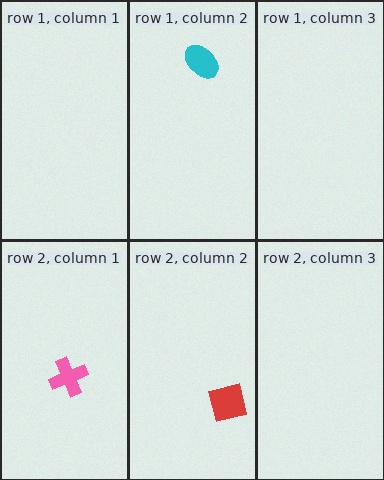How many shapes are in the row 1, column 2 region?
1.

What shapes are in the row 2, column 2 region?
The red square.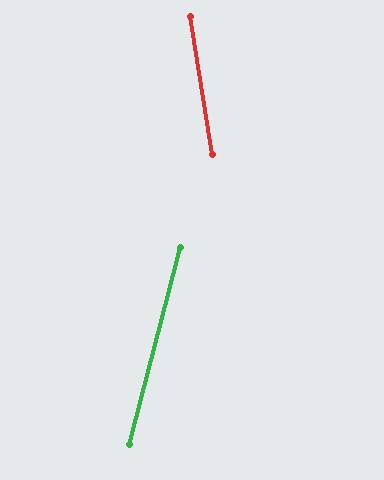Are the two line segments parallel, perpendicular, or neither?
Neither parallel nor perpendicular — they differ by about 23°.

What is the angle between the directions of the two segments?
Approximately 23 degrees.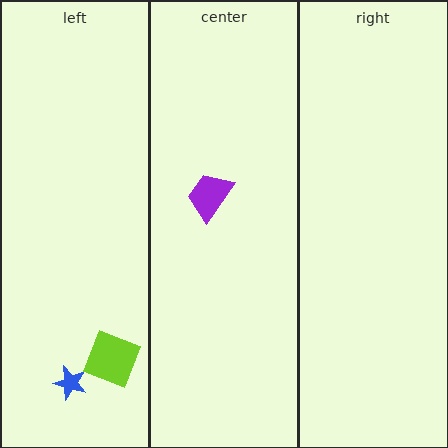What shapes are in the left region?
The blue star, the lime square.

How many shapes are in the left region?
2.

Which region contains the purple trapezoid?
The center region.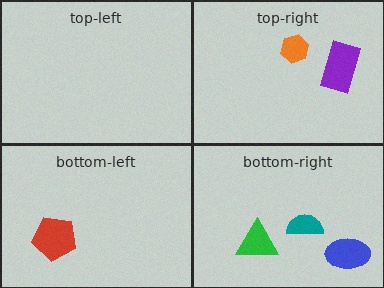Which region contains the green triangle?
The bottom-right region.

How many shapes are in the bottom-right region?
3.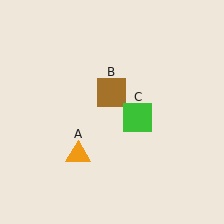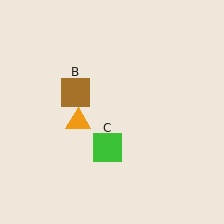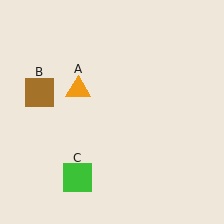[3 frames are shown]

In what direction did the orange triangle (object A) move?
The orange triangle (object A) moved up.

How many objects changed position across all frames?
3 objects changed position: orange triangle (object A), brown square (object B), green square (object C).